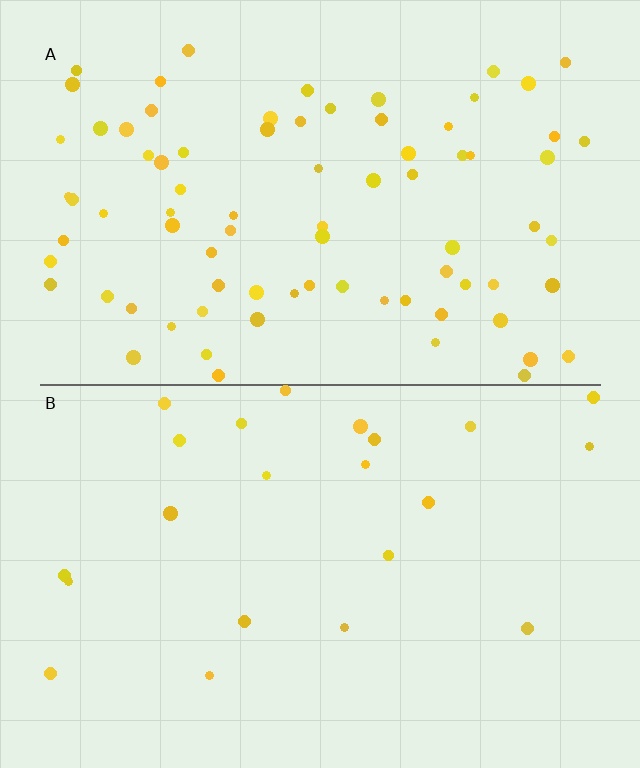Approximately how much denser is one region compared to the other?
Approximately 3.5× — region A over region B.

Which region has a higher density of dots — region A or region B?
A (the top).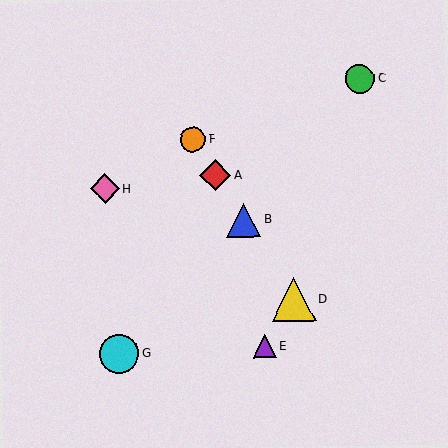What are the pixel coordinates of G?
Object G is at (119, 354).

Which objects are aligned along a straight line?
Objects A, B, D, F are aligned along a straight line.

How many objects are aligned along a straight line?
4 objects (A, B, D, F) are aligned along a straight line.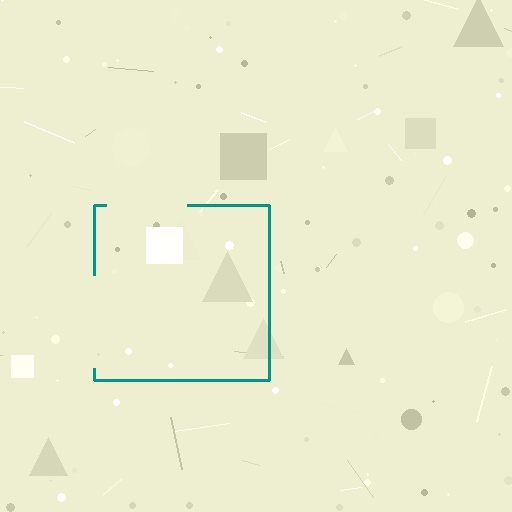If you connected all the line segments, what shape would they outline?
They would outline a square.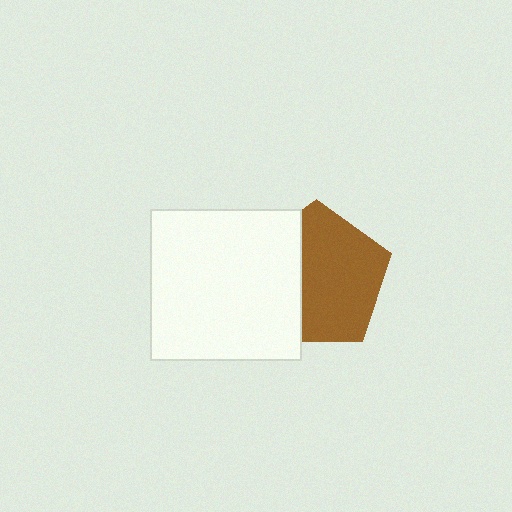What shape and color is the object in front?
The object in front is a white square.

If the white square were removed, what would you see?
You would see the complete brown pentagon.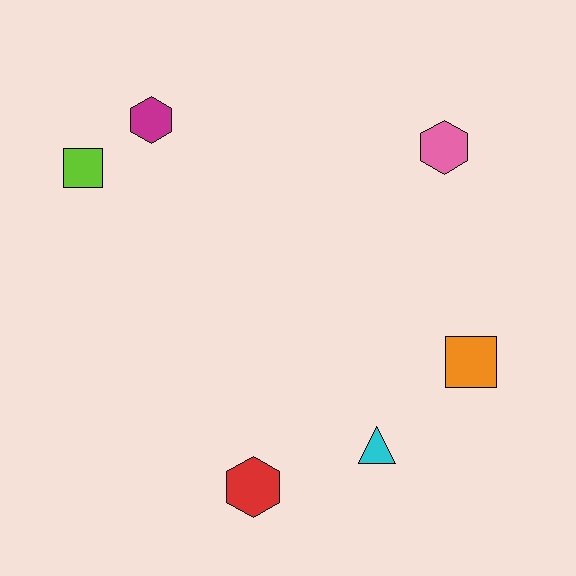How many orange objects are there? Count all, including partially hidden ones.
There is 1 orange object.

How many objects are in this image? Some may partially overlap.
There are 6 objects.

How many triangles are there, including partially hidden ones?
There is 1 triangle.